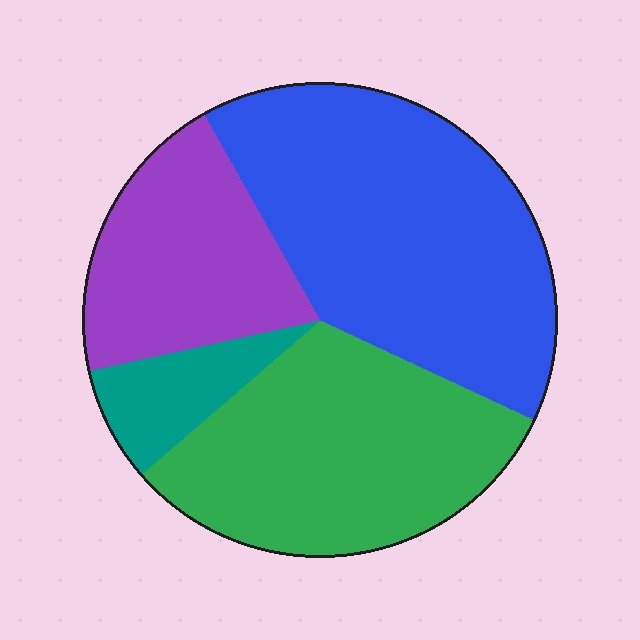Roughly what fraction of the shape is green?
Green covers roughly 30% of the shape.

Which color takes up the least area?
Teal, at roughly 10%.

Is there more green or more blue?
Blue.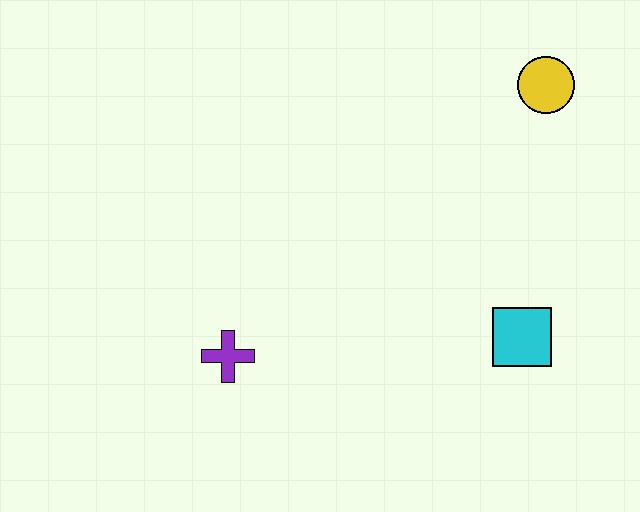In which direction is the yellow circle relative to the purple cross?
The yellow circle is to the right of the purple cross.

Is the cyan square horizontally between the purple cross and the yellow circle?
Yes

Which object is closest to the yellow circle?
The cyan square is closest to the yellow circle.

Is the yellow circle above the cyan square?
Yes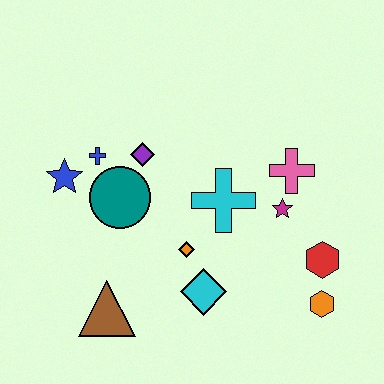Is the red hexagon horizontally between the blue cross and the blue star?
No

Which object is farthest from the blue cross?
The orange hexagon is farthest from the blue cross.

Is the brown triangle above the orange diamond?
No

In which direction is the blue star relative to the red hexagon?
The blue star is to the left of the red hexagon.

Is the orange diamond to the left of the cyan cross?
Yes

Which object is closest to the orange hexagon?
The red hexagon is closest to the orange hexagon.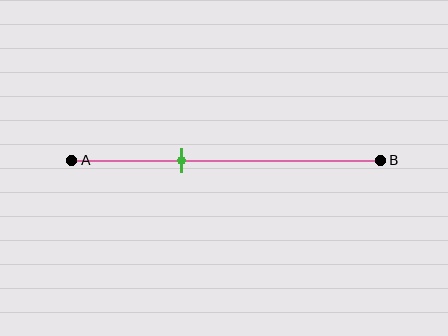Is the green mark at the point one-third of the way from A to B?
Yes, the mark is approximately at the one-third point.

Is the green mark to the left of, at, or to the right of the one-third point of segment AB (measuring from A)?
The green mark is approximately at the one-third point of segment AB.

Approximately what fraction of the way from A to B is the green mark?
The green mark is approximately 35% of the way from A to B.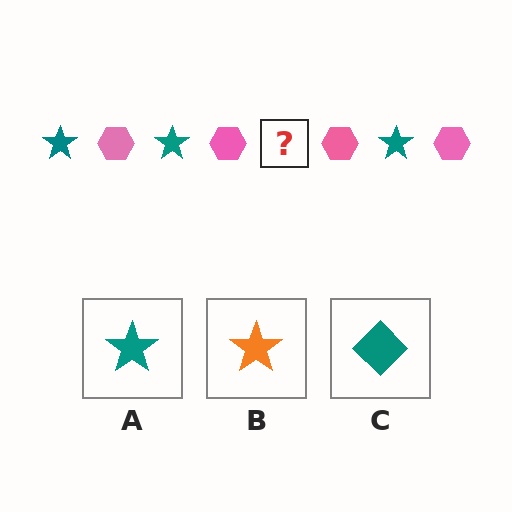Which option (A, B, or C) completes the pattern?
A.